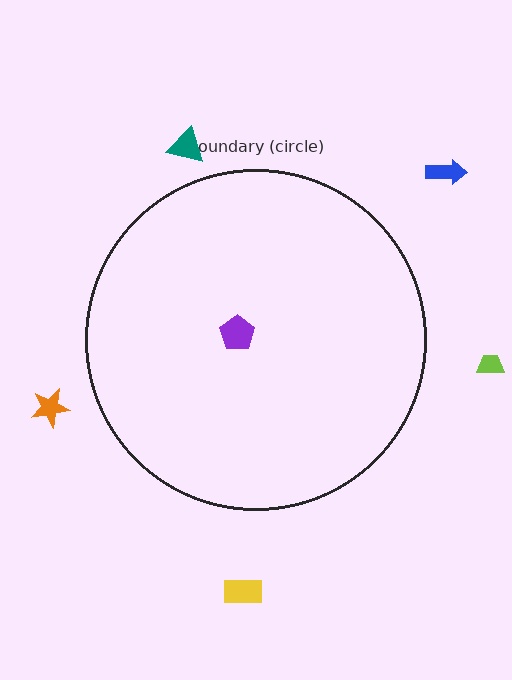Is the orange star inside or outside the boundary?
Outside.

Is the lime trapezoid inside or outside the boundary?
Outside.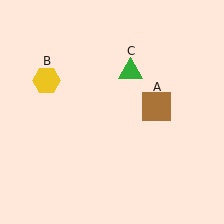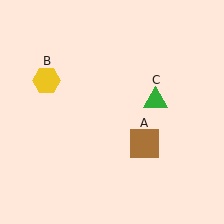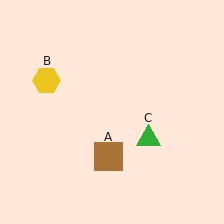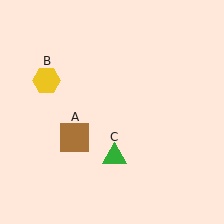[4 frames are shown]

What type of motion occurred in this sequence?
The brown square (object A), green triangle (object C) rotated clockwise around the center of the scene.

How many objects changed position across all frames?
2 objects changed position: brown square (object A), green triangle (object C).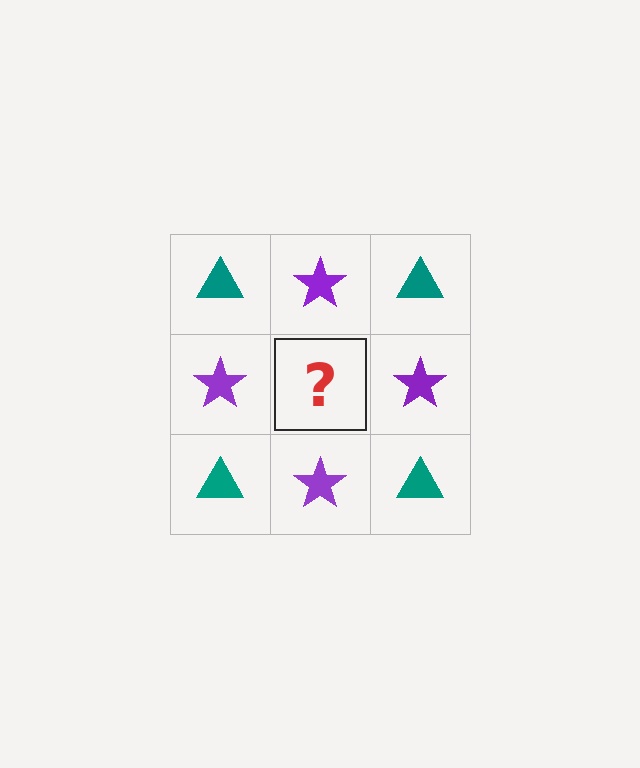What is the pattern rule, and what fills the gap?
The rule is that it alternates teal triangle and purple star in a checkerboard pattern. The gap should be filled with a teal triangle.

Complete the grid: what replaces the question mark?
The question mark should be replaced with a teal triangle.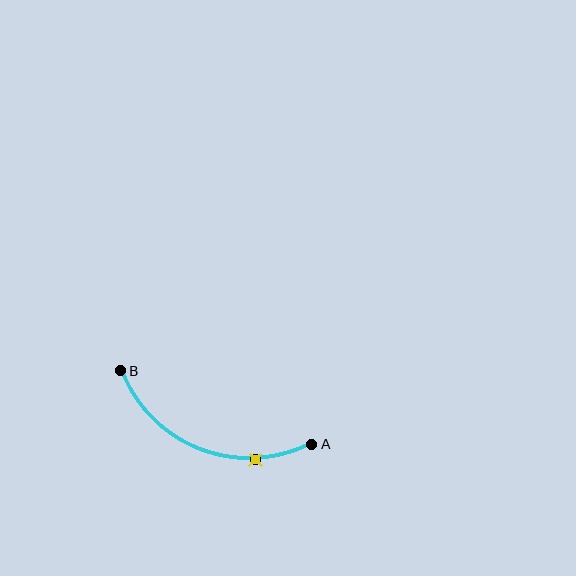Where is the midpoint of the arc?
The arc midpoint is the point on the curve farthest from the straight line joining A and B. It sits below that line.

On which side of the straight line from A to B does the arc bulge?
The arc bulges below the straight line connecting A and B.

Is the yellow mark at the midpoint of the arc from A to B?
No. The yellow mark lies on the arc but is closer to endpoint A. The arc midpoint would be at the point on the curve equidistant along the arc from both A and B.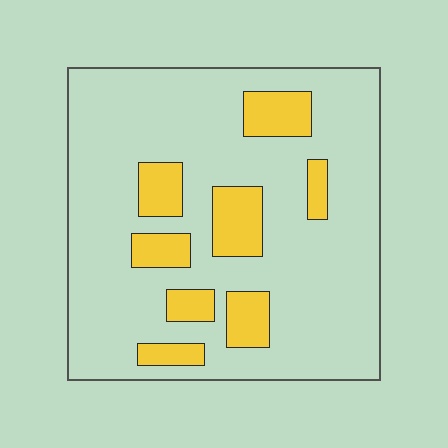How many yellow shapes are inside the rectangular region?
8.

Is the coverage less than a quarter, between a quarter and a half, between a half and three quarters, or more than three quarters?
Less than a quarter.